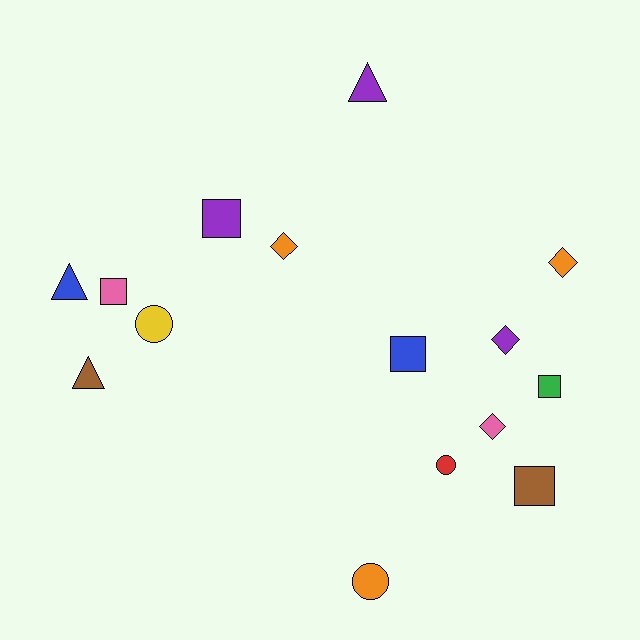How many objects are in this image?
There are 15 objects.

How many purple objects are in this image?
There are 3 purple objects.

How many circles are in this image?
There are 3 circles.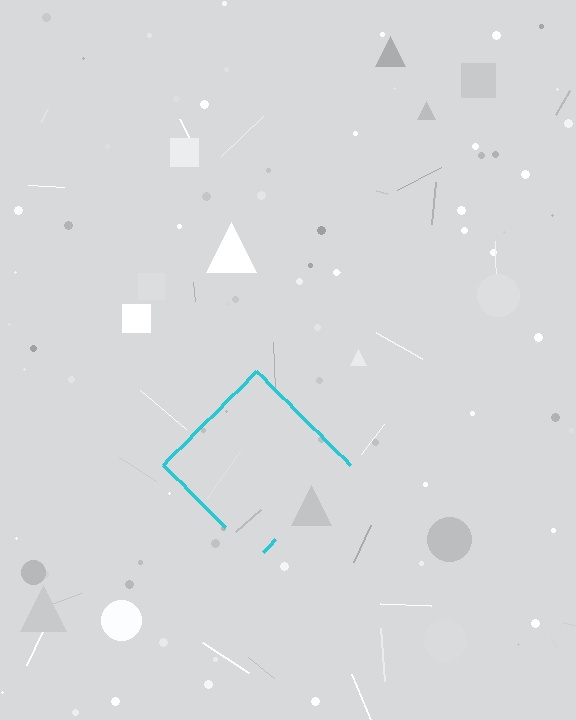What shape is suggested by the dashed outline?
The dashed outline suggests a diamond.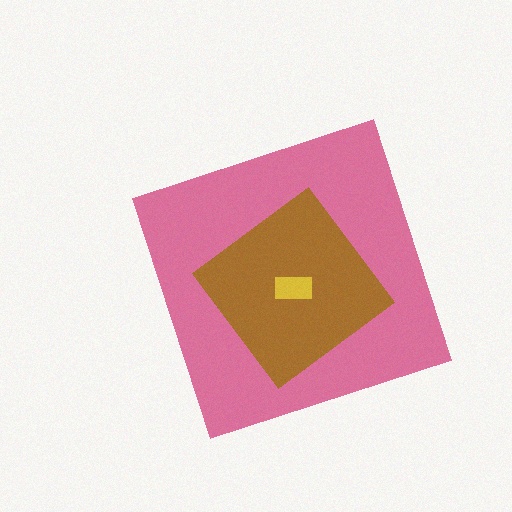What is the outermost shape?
The pink diamond.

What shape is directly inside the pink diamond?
The brown diamond.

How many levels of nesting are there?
3.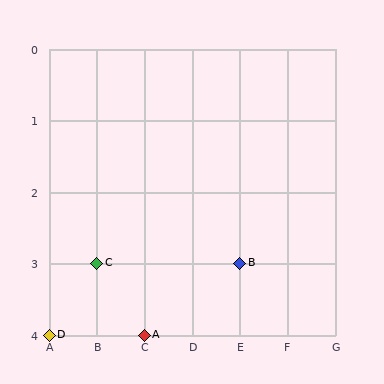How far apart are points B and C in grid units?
Points B and C are 3 columns apart.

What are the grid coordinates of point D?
Point D is at grid coordinates (A, 4).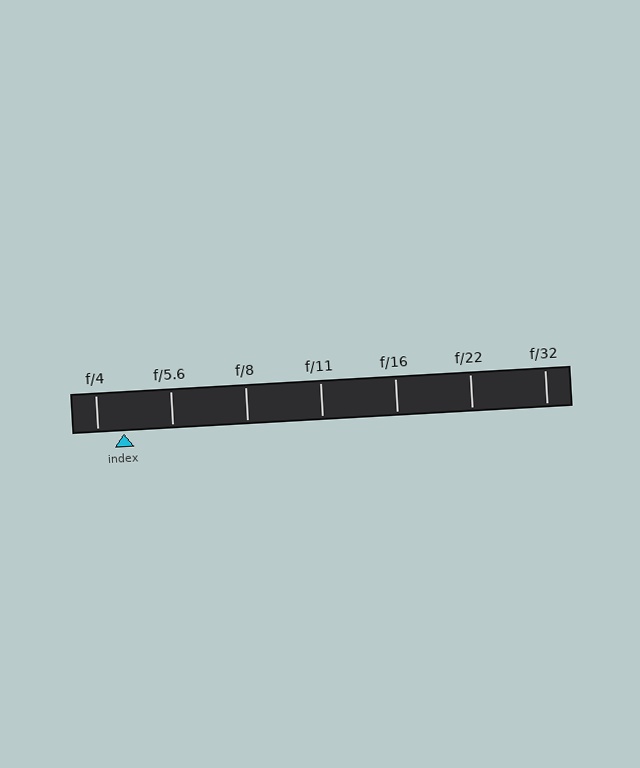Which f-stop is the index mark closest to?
The index mark is closest to f/4.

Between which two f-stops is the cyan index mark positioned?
The index mark is between f/4 and f/5.6.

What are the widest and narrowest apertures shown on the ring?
The widest aperture shown is f/4 and the narrowest is f/32.